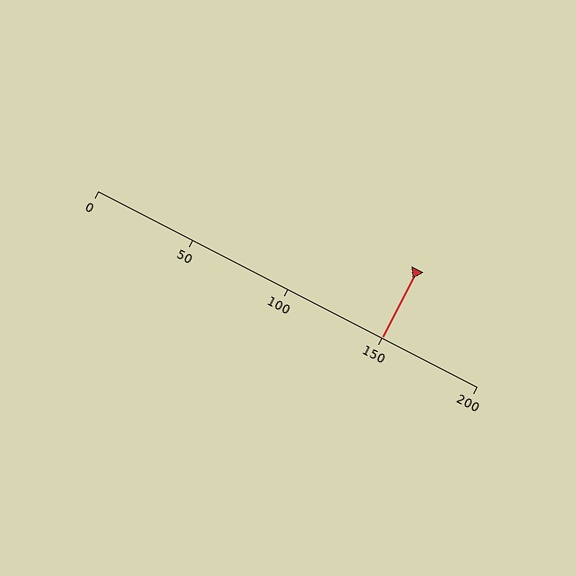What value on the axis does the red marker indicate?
The marker indicates approximately 150.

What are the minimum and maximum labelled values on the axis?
The axis runs from 0 to 200.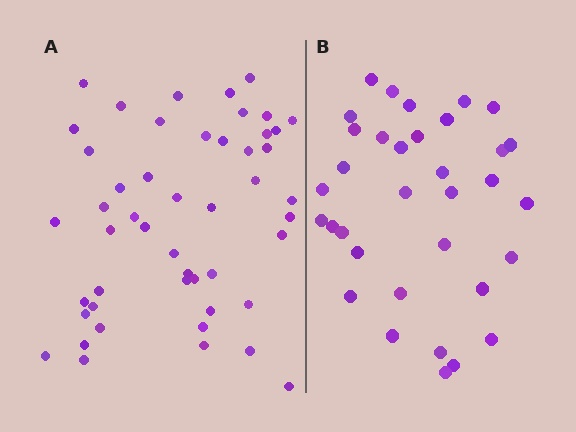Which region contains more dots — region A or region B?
Region A (the left region) has more dots.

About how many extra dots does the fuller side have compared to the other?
Region A has approximately 15 more dots than region B.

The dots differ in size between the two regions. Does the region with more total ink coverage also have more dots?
No. Region B has more total ink coverage because its dots are larger, but region A actually contains more individual dots. Total area can be misleading — the number of items is what matters here.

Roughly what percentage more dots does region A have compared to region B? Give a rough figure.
About 45% more.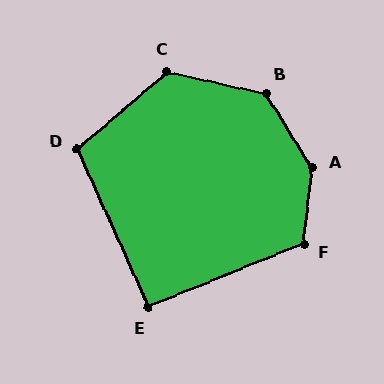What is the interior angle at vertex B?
Approximately 135 degrees (obtuse).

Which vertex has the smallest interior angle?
E, at approximately 92 degrees.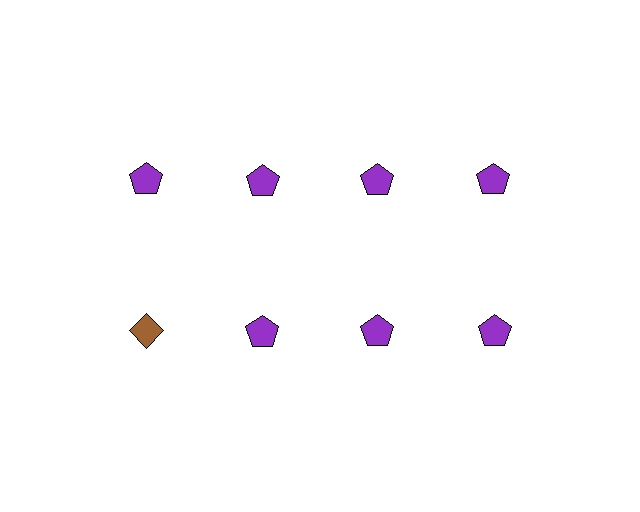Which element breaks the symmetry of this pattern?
The brown diamond in the second row, leftmost column breaks the symmetry. All other shapes are purple pentagons.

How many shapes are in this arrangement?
There are 8 shapes arranged in a grid pattern.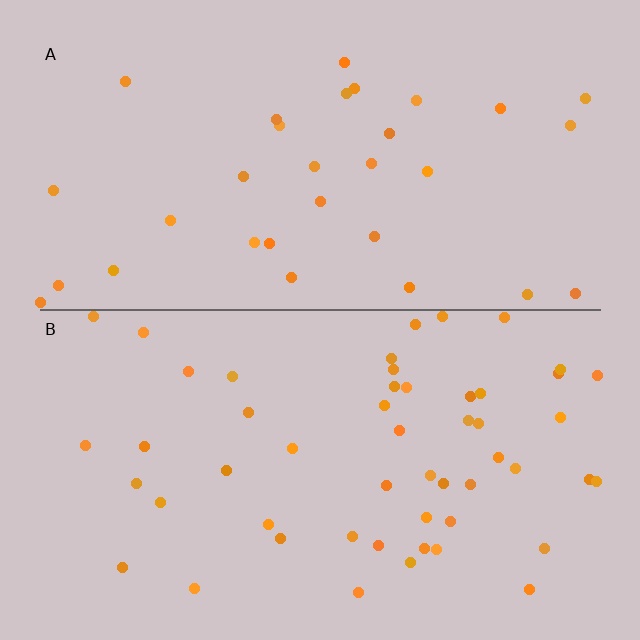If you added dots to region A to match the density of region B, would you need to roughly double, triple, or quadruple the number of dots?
Approximately double.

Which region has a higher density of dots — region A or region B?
B (the bottom).